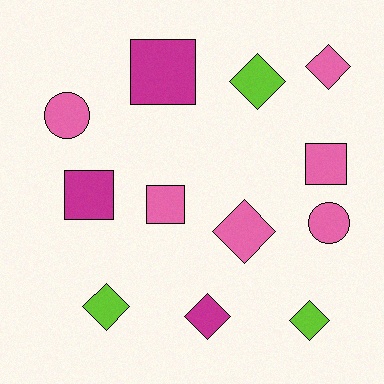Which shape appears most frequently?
Diamond, with 6 objects.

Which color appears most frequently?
Pink, with 6 objects.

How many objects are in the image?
There are 12 objects.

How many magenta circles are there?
There are no magenta circles.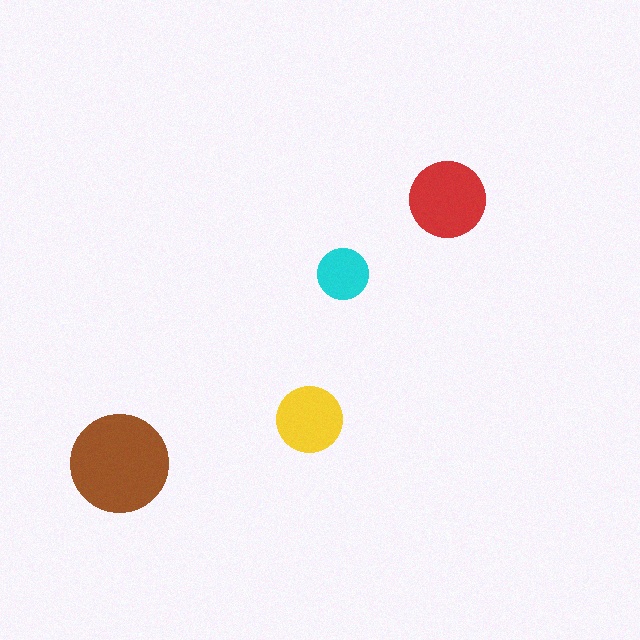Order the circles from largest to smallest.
the brown one, the red one, the yellow one, the cyan one.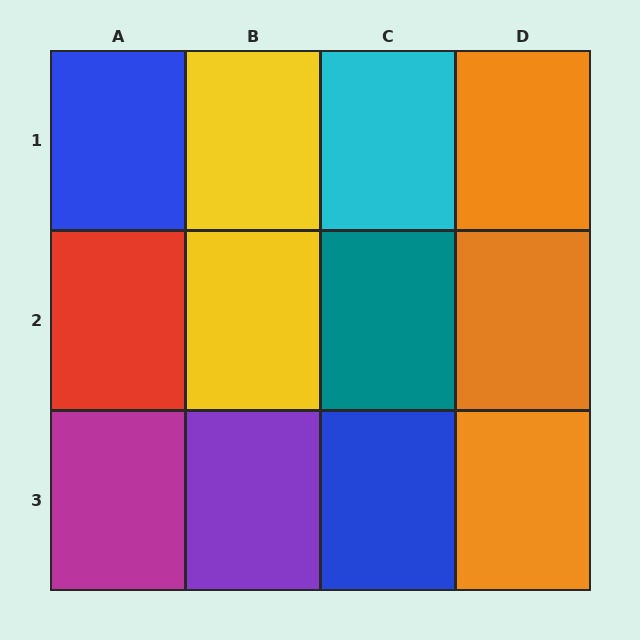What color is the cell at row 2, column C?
Teal.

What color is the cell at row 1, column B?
Yellow.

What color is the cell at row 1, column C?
Cyan.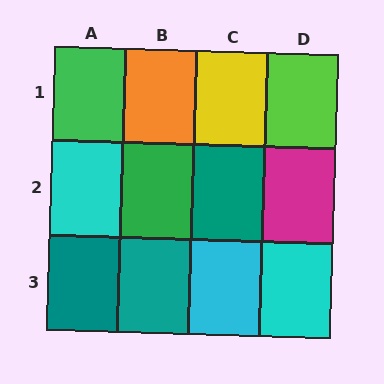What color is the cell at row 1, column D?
Lime.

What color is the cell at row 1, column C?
Yellow.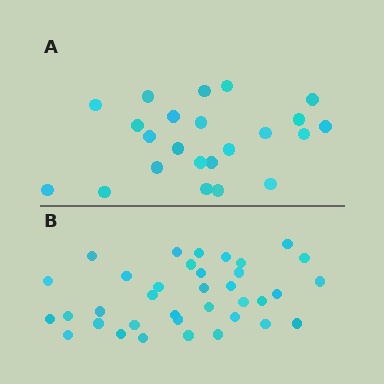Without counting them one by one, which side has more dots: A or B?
Region B (the bottom region) has more dots.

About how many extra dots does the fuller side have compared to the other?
Region B has approximately 15 more dots than region A.